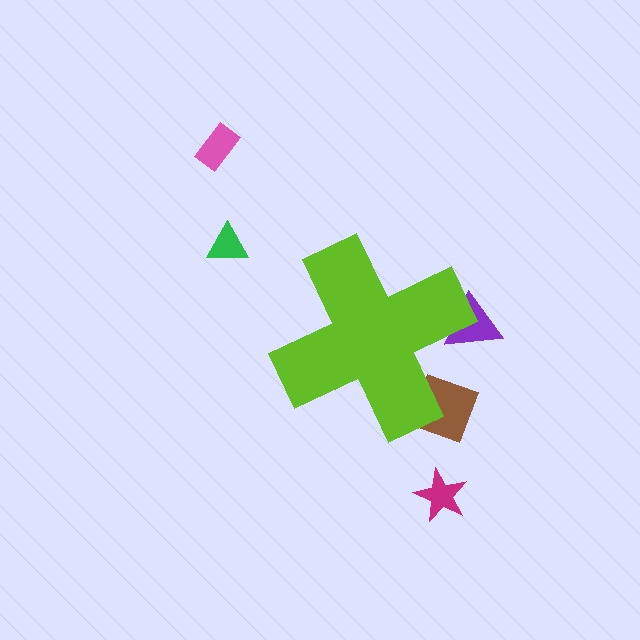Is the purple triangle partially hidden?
Yes, the purple triangle is partially hidden behind the lime cross.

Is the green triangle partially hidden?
No, the green triangle is fully visible.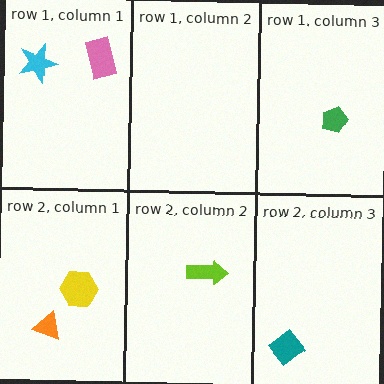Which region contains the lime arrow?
The row 2, column 2 region.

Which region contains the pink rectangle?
The row 1, column 1 region.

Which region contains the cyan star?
The row 1, column 1 region.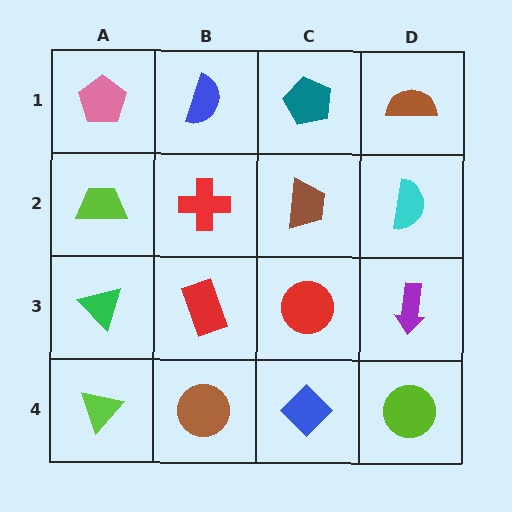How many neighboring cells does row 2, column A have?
3.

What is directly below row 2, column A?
A green triangle.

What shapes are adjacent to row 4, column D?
A purple arrow (row 3, column D), a blue diamond (row 4, column C).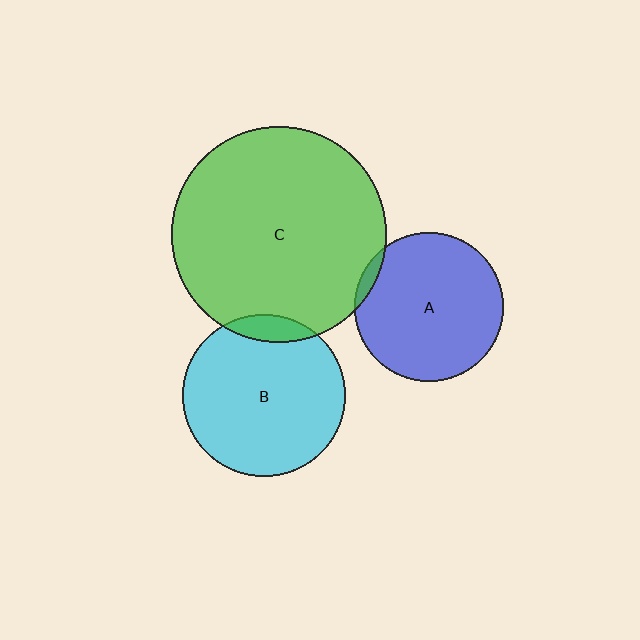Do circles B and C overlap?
Yes.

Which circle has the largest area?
Circle C (green).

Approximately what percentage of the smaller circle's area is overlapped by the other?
Approximately 10%.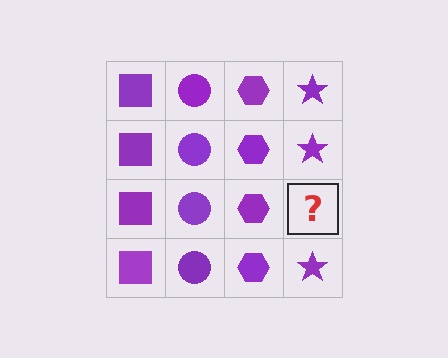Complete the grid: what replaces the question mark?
The question mark should be replaced with a purple star.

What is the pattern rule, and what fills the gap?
The rule is that each column has a consistent shape. The gap should be filled with a purple star.